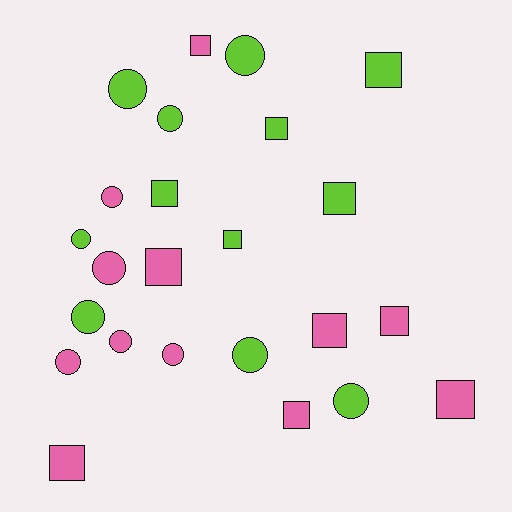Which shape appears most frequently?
Circle, with 12 objects.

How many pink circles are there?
There are 5 pink circles.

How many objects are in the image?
There are 24 objects.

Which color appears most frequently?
Lime, with 12 objects.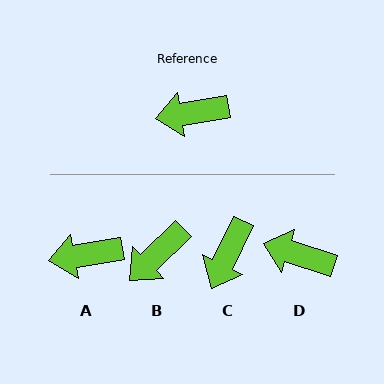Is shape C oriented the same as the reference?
No, it is off by about 54 degrees.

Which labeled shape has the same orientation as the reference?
A.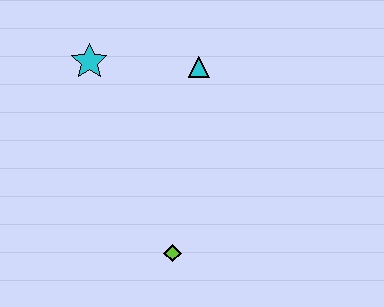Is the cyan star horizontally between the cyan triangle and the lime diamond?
No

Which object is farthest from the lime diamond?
The cyan star is farthest from the lime diamond.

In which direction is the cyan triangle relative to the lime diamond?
The cyan triangle is above the lime diamond.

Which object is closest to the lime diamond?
The cyan triangle is closest to the lime diamond.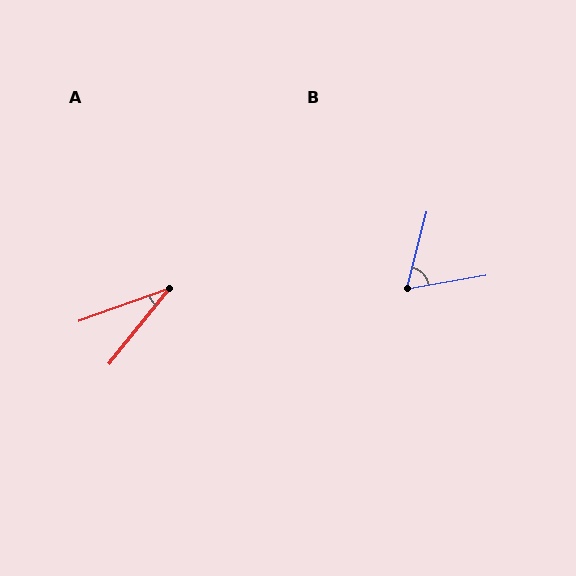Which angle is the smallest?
A, at approximately 32 degrees.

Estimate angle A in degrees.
Approximately 32 degrees.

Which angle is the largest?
B, at approximately 66 degrees.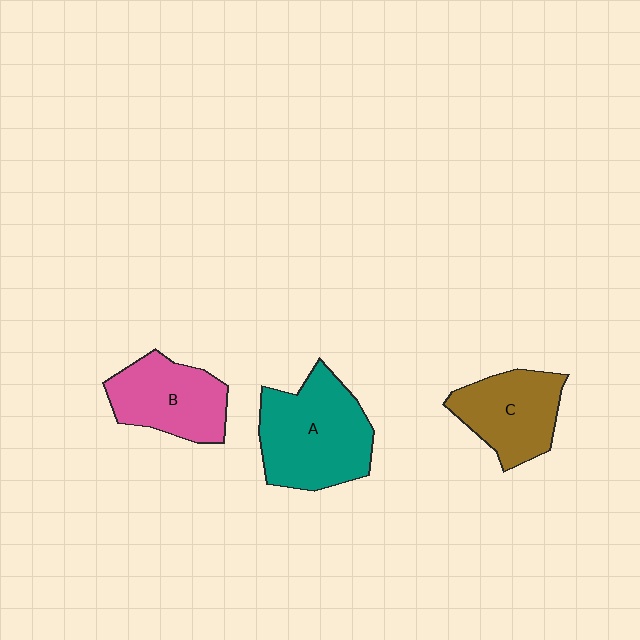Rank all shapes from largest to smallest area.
From largest to smallest: A (teal), B (pink), C (brown).